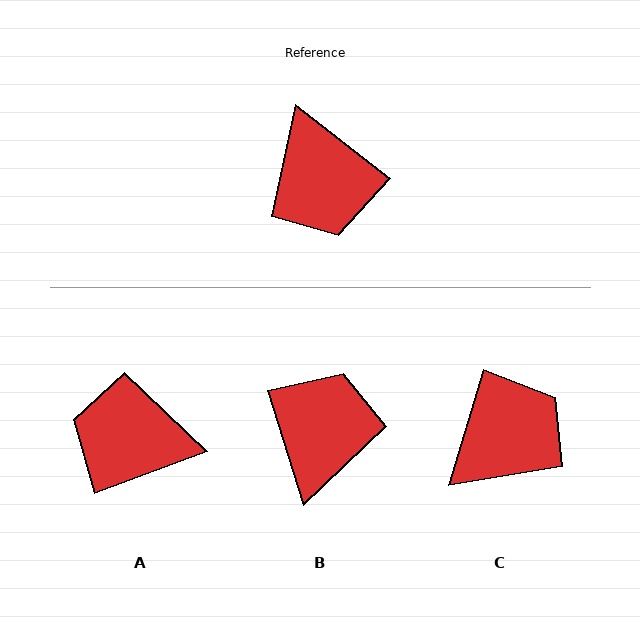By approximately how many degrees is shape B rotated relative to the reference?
Approximately 145 degrees counter-clockwise.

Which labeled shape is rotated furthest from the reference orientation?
B, about 145 degrees away.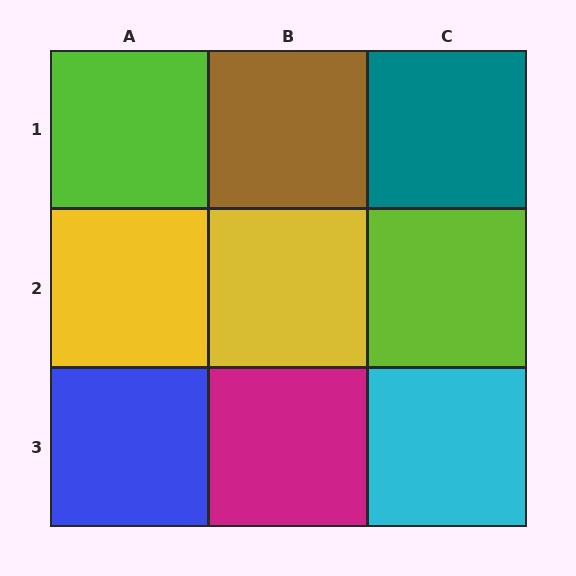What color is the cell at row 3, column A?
Blue.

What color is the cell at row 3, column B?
Magenta.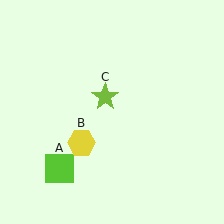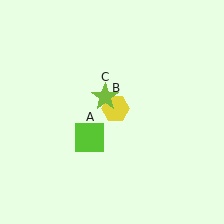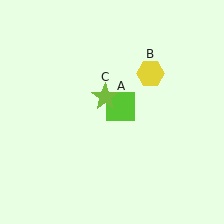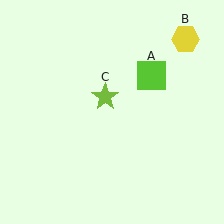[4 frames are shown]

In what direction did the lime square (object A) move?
The lime square (object A) moved up and to the right.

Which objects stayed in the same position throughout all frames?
Lime star (object C) remained stationary.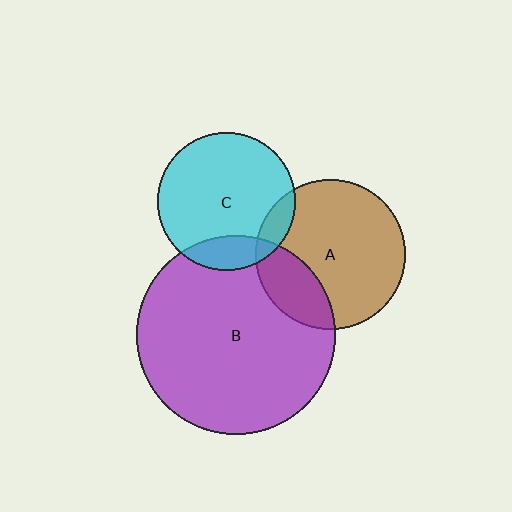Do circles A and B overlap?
Yes.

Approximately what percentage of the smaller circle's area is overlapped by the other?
Approximately 25%.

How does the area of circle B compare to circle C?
Approximately 2.1 times.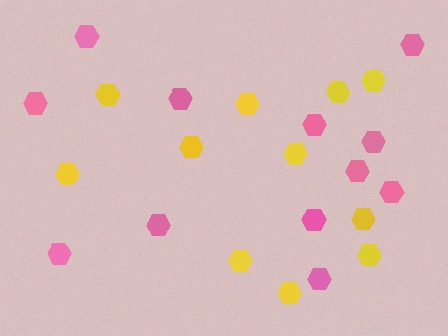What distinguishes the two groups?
There are 2 groups: one group of yellow hexagons (11) and one group of pink hexagons (12).